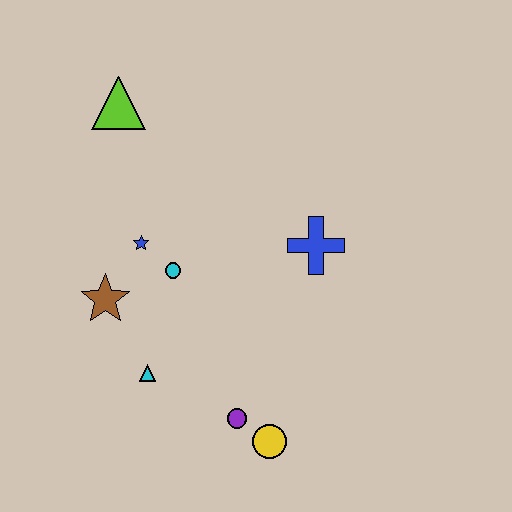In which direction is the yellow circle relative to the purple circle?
The yellow circle is to the right of the purple circle.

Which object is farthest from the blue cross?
The lime triangle is farthest from the blue cross.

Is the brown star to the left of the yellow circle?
Yes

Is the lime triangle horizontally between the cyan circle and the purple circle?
No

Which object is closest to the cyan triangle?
The brown star is closest to the cyan triangle.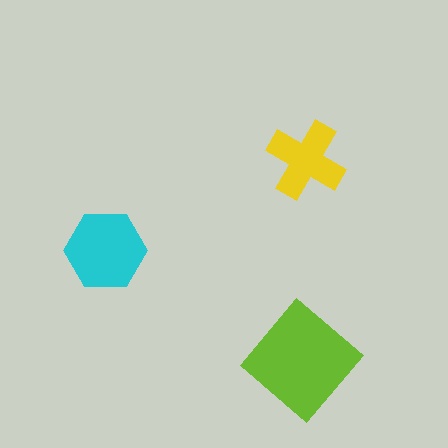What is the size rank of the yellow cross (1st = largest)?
3rd.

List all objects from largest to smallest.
The lime diamond, the cyan hexagon, the yellow cross.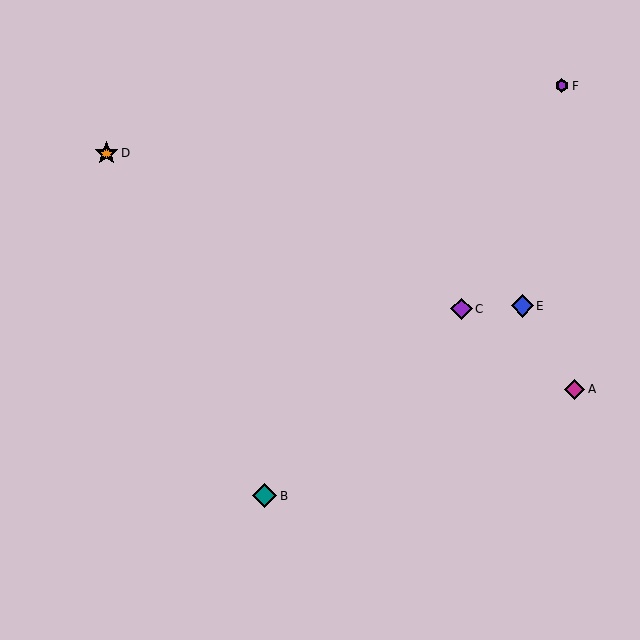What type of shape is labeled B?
Shape B is a teal diamond.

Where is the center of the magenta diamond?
The center of the magenta diamond is at (575, 389).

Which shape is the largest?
The teal diamond (labeled B) is the largest.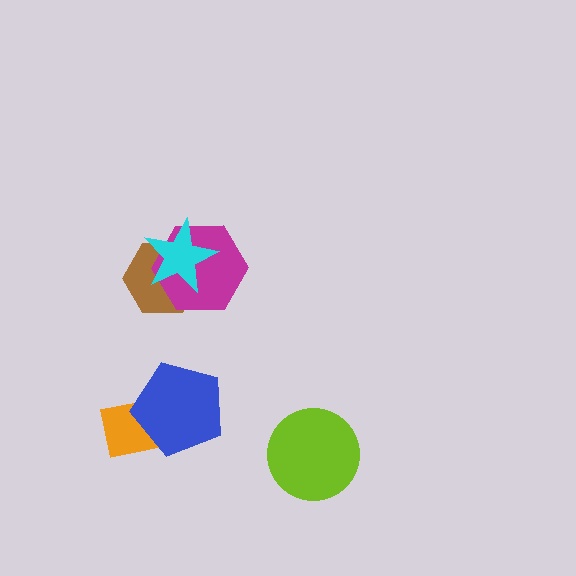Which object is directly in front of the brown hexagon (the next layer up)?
The magenta hexagon is directly in front of the brown hexagon.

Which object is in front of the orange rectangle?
The blue pentagon is in front of the orange rectangle.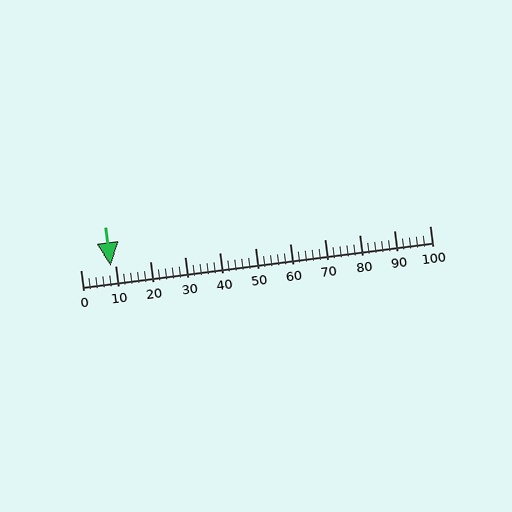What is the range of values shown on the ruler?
The ruler shows values from 0 to 100.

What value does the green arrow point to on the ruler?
The green arrow points to approximately 9.